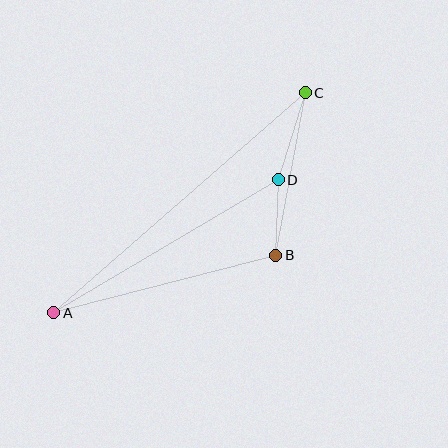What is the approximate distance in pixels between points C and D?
The distance between C and D is approximately 91 pixels.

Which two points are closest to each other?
Points B and D are closest to each other.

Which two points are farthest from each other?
Points A and C are farthest from each other.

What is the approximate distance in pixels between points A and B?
The distance between A and B is approximately 229 pixels.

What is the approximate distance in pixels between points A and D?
The distance between A and D is approximately 261 pixels.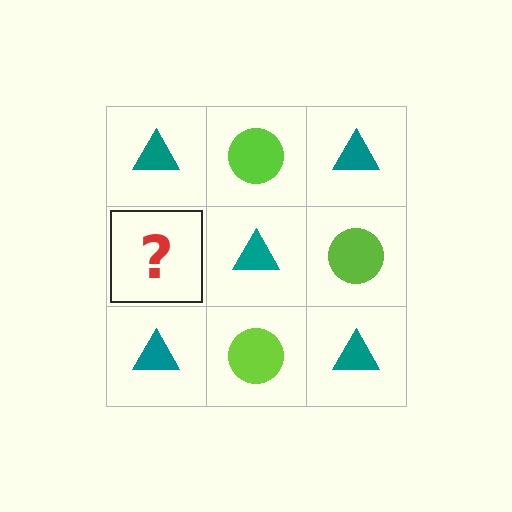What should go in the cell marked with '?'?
The missing cell should contain a lime circle.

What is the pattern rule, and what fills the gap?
The rule is that it alternates teal triangle and lime circle in a checkerboard pattern. The gap should be filled with a lime circle.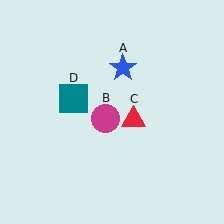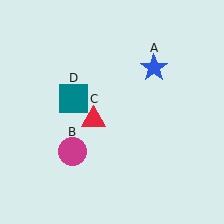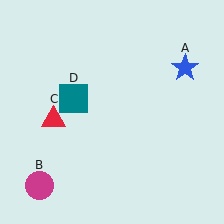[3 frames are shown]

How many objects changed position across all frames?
3 objects changed position: blue star (object A), magenta circle (object B), red triangle (object C).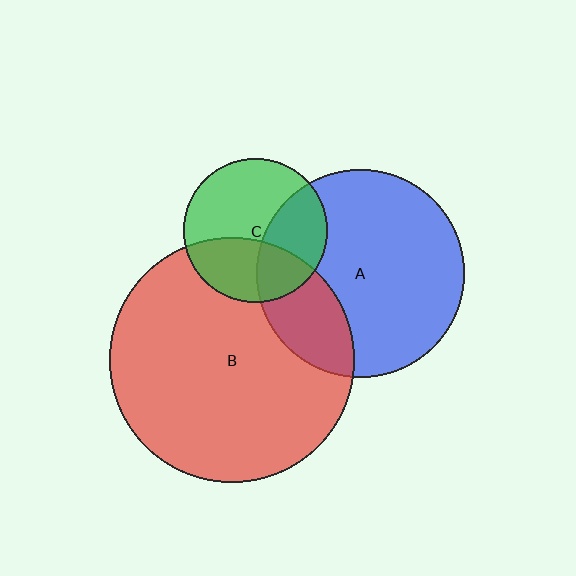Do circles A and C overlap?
Yes.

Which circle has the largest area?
Circle B (red).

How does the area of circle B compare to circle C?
Approximately 2.9 times.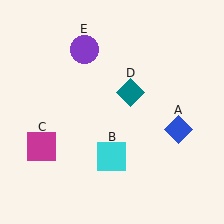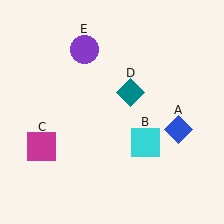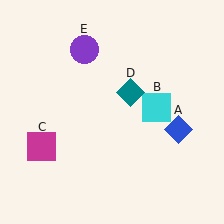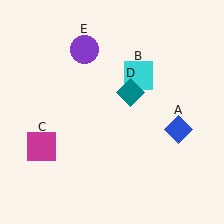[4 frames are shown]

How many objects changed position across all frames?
1 object changed position: cyan square (object B).